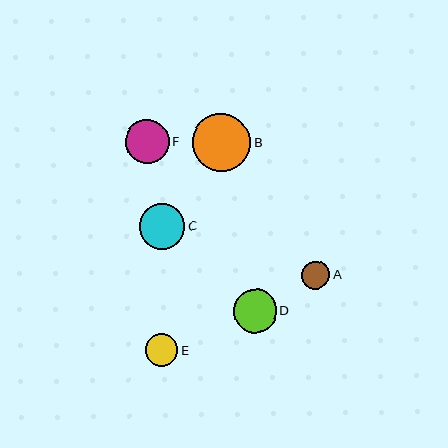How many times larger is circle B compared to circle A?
Circle B is approximately 2.1 times the size of circle A.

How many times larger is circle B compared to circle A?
Circle B is approximately 2.1 times the size of circle A.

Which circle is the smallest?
Circle A is the smallest with a size of approximately 28 pixels.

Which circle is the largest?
Circle B is the largest with a size of approximately 58 pixels.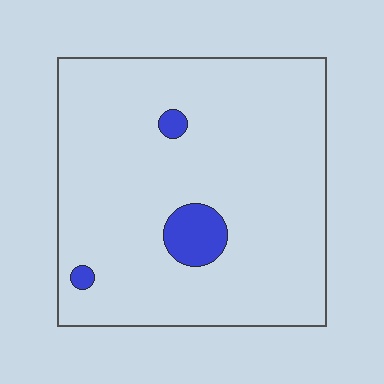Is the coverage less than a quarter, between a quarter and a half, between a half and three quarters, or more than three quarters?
Less than a quarter.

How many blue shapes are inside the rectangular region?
3.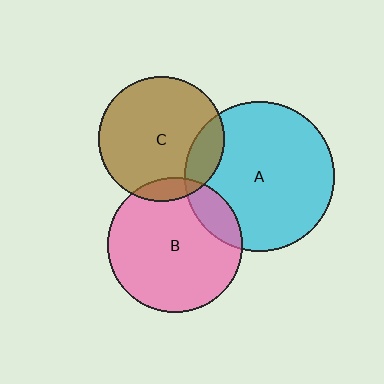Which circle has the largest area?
Circle A (cyan).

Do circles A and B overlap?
Yes.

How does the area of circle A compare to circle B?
Approximately 1.2 times.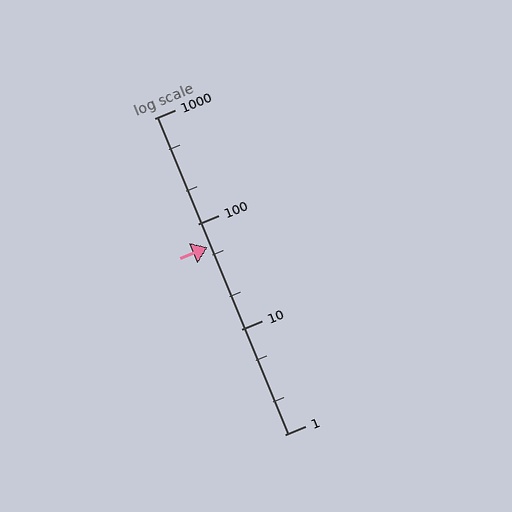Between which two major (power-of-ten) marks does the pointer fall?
The pointer is between 10 and 100.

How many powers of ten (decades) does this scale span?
The scale spans 3 decades, from 1 to 1000.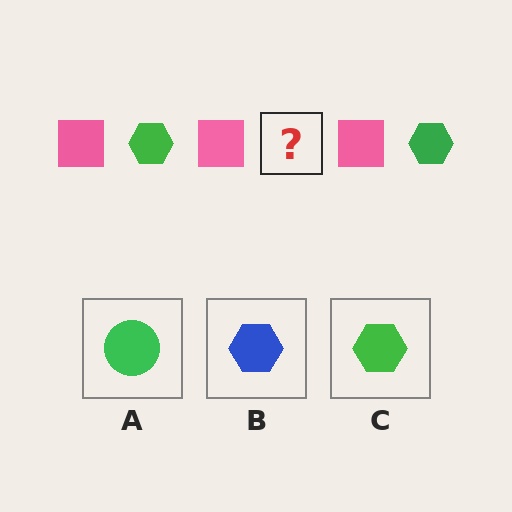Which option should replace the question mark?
Option C.